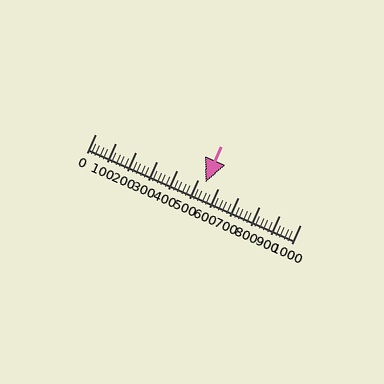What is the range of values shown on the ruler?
The ruler shows values from 0 to 1000.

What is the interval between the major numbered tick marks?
The major tick marks are spaced 100 units apart.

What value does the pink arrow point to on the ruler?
The pink arrow points to approximately 540.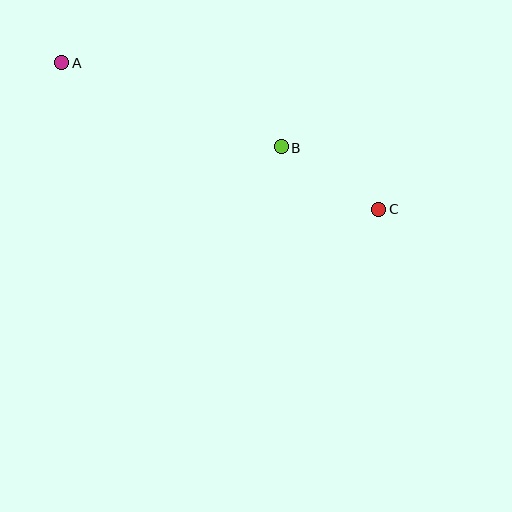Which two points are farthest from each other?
Points A and C are farthest from each other.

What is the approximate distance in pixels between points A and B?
The distance between A and B is approximately 235 pixels.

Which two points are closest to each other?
Points B and C are closest to each other.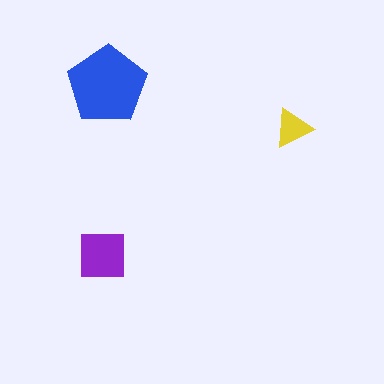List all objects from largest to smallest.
The blue pentagon, the purple square, the yellow triangle.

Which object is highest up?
The blue pentagon is topmost.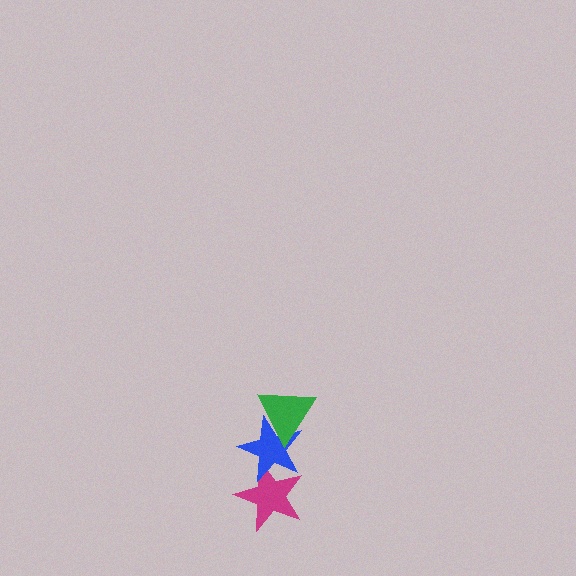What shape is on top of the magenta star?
The blue star is on top of the magenta star.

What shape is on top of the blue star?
The green triangle is on top of the blue star.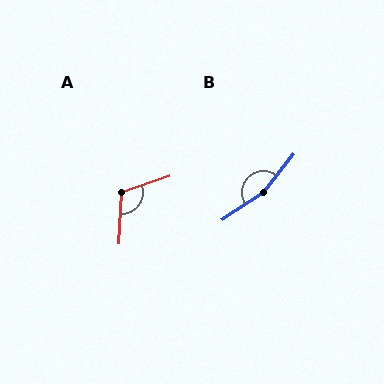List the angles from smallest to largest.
A (112°), B (162°).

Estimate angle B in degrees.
Approximately 162 degrees.